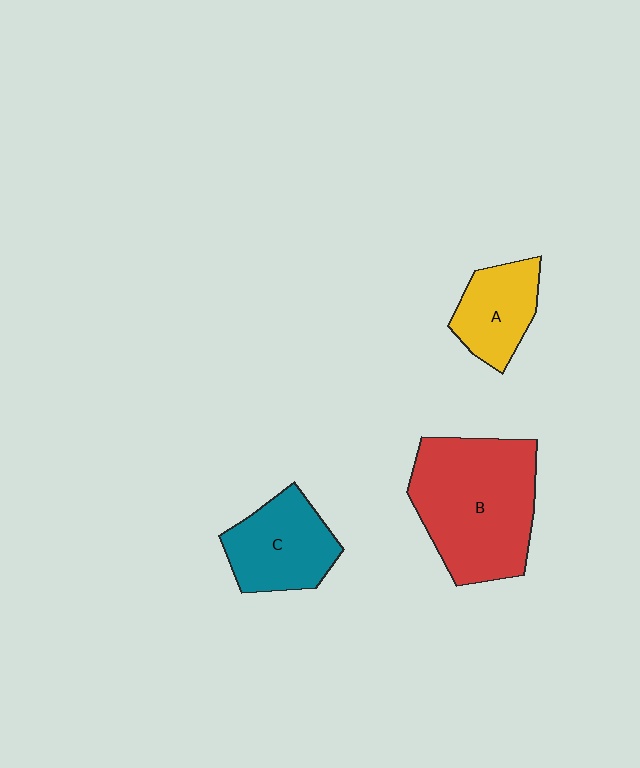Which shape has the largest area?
Shape B (red).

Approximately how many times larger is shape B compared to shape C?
Approximately 1.8 times.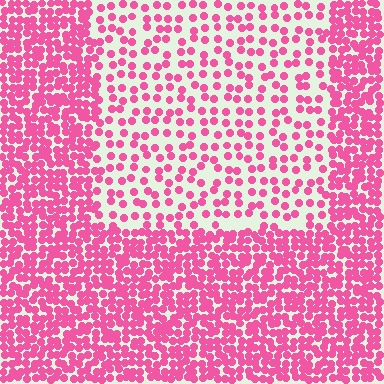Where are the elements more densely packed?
The elements are more densely packed outside the rectangle boundary.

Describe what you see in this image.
The image contains small pink elements arranged at two different densities. A rectangle-shaped region is visible where the elements are less densely packed than the surrounding area.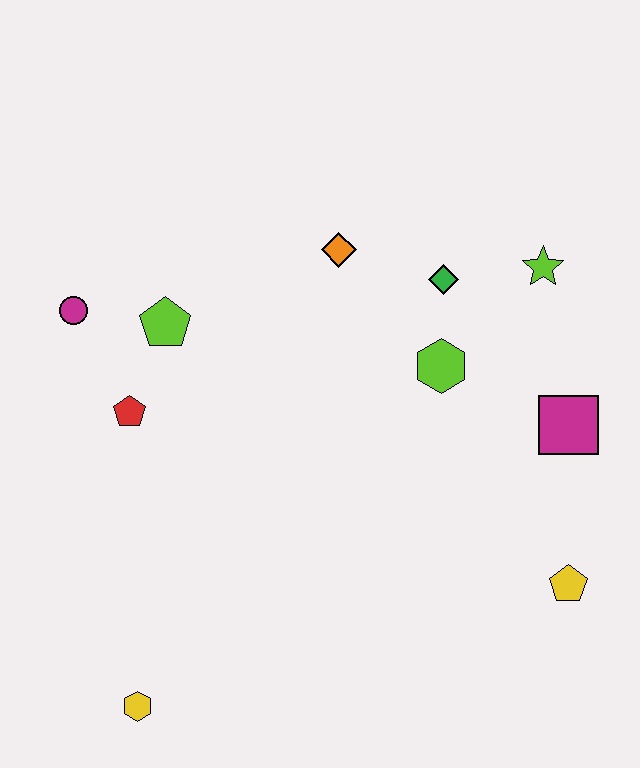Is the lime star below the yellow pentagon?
No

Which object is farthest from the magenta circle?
The yellow pentagon is farthest from the magenta circle.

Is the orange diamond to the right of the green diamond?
No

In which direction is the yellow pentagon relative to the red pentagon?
The yellow pentagon is to the right of the red pentagon.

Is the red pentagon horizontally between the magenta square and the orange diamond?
No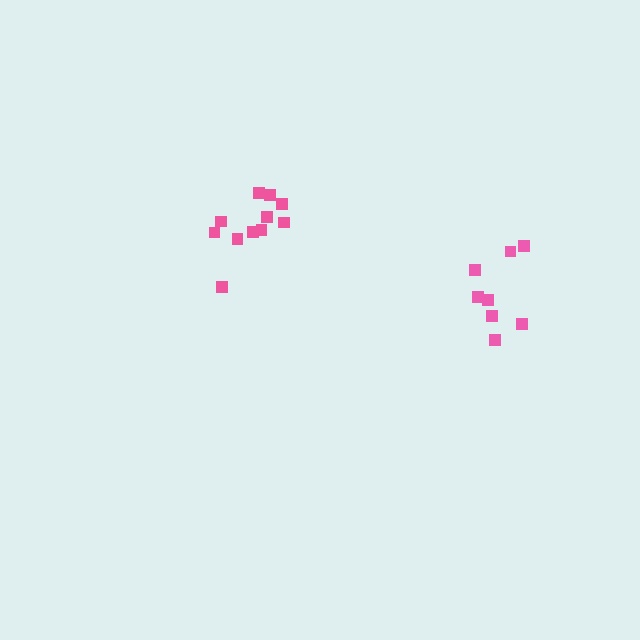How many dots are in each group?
Group 1: 8 dots, Group 2: 11 dots (19 total).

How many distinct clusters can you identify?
There are 2 distinct clusters.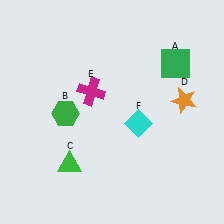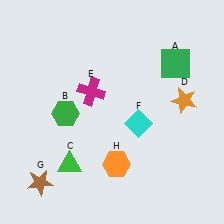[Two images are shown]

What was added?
A brown star (G), an orange hexagon (H) were added in Image 2.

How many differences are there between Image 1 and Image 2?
There are 2 differences between the two images.